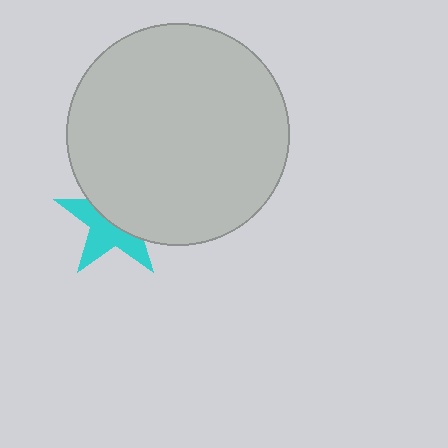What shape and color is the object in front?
The object in front is a light gray circle.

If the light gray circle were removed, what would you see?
You would see the complete cyan star.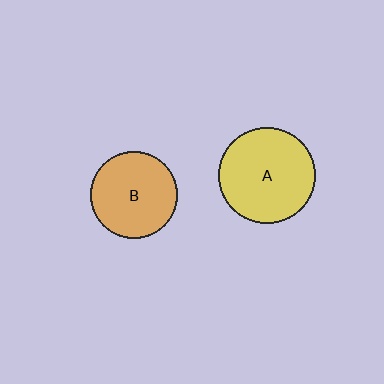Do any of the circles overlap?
No, none of the circles overlap.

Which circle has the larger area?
Circle A (yellow).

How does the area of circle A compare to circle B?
Approximately 1.2 times.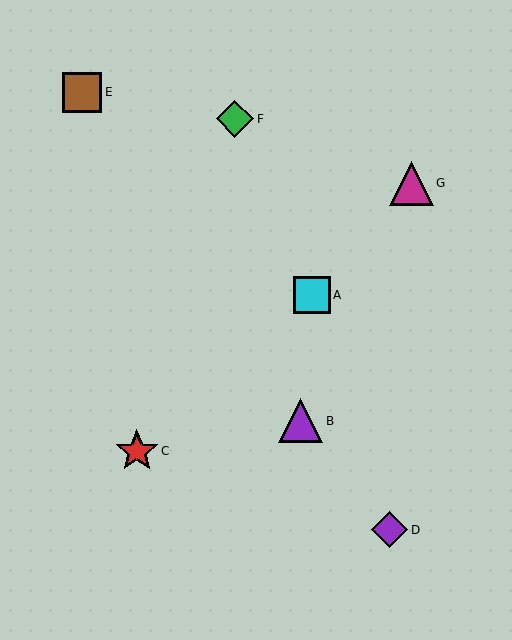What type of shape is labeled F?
Shape F is a green diamond.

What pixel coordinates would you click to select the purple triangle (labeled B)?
Click at (300, 421) to select the purple triangle B.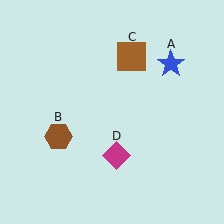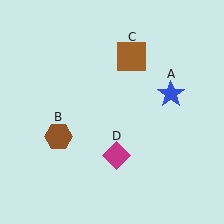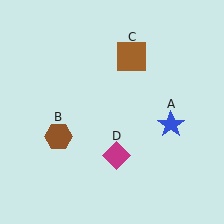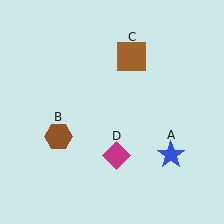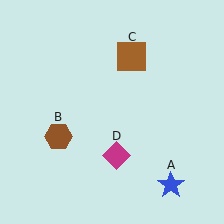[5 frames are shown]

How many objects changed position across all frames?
1 object changed position: blue star (object A).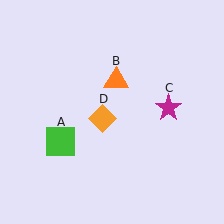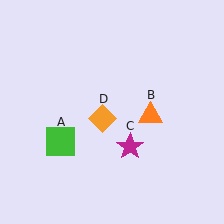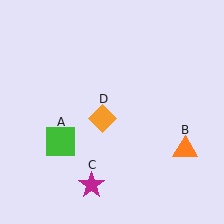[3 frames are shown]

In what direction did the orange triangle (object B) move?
The orange triangle (object B) moved down and to the right.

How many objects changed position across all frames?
2 objects changed position: orange triangle (object B), magenta star (object C).